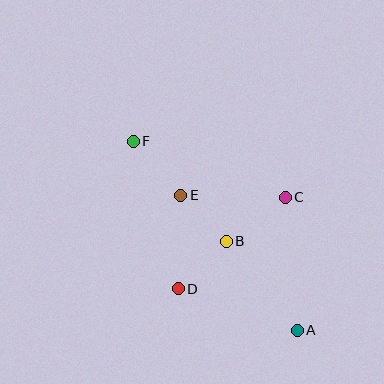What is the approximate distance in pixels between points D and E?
The distance between D and E is approximately 94 pixels.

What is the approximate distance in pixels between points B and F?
The distance between B and F is approximately 137 pixels.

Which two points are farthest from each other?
Points A and F are farthest from each other.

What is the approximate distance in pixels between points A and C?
The distance between A and C is approximately 133 pixels.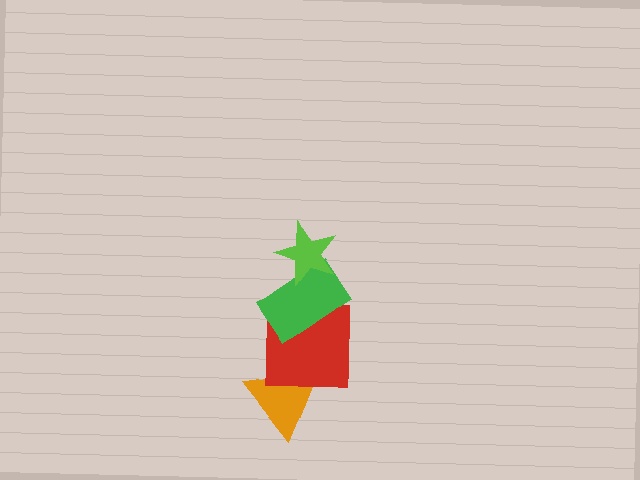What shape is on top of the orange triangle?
The red square is on top of the orange triangle.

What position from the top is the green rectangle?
The green rectangle is 2nd from the top.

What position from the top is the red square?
The red square is 3rd from the top.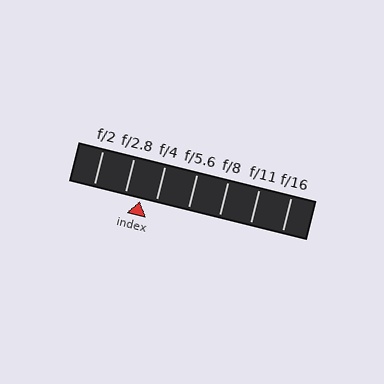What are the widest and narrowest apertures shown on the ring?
The widest aperture shown is f/2 and the narrowest is f/16.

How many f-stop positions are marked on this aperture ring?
There are 7 f-stop positions marked.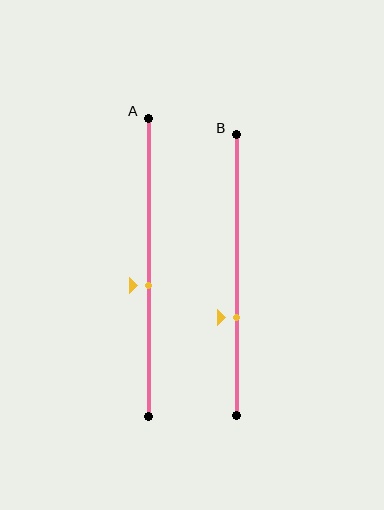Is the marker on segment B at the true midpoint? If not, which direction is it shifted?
No, the marker on segment B is shifted downward by about 15% of the segment length.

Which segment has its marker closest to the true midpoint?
Segment A has its marker closest to the true midpoint.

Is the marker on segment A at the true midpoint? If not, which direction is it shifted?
No, the marker on segment A is shifted downward by about 6% of the segment length.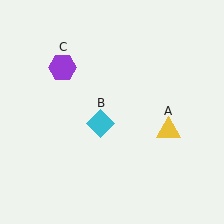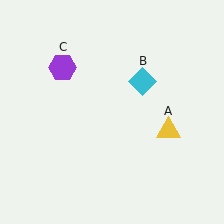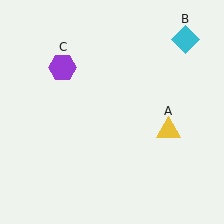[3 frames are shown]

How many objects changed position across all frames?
1 object changed position: cyan diamond (object B).